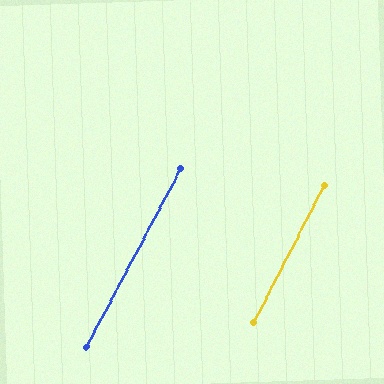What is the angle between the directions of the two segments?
Approximately 1 degree.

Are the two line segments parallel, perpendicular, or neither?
Parallel — their directions differ by only 0.8°.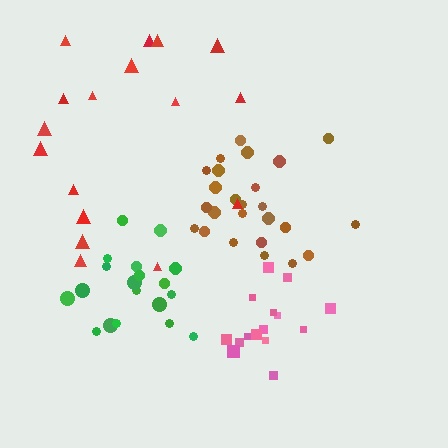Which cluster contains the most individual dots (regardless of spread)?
Brown (25).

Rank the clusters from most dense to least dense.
brown, green, pink, red.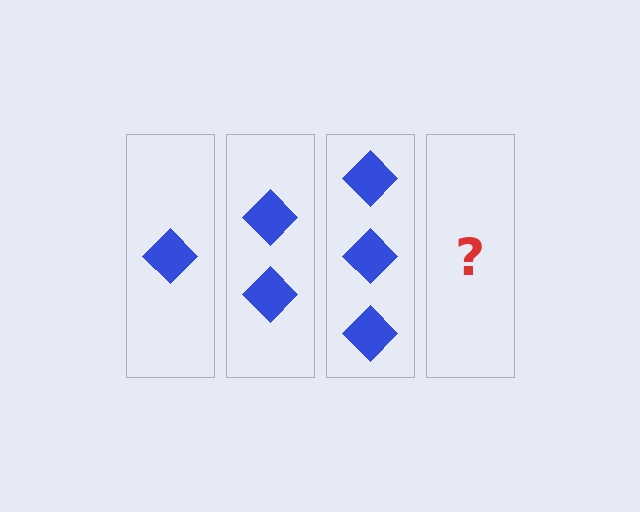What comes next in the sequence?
The next element should be 4 diamonds.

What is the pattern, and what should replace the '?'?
The pattern is that each step adds one more diamond. The '?' should be 4 diamonds.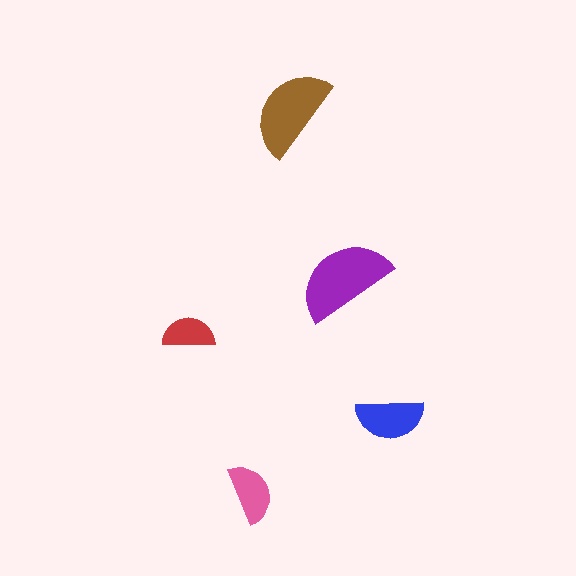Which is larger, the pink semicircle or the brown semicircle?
The brown one.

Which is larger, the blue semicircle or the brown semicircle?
The brown one.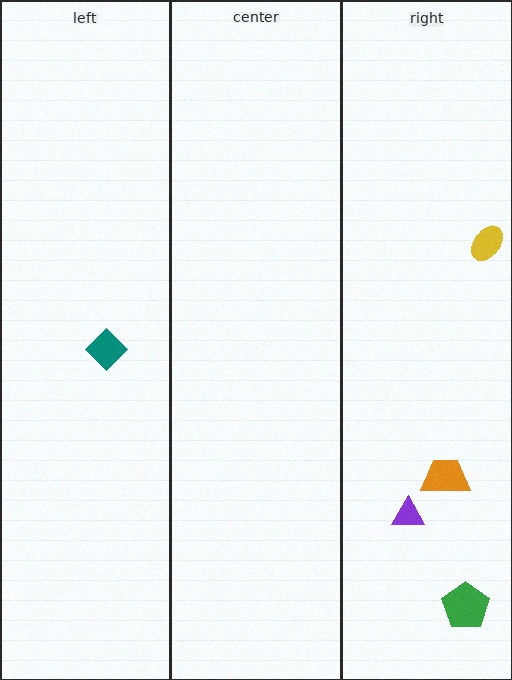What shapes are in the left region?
The teal diamond.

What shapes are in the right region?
The orange trapezoid, the yellow ellipse, the purple triangle, the green pentagon.